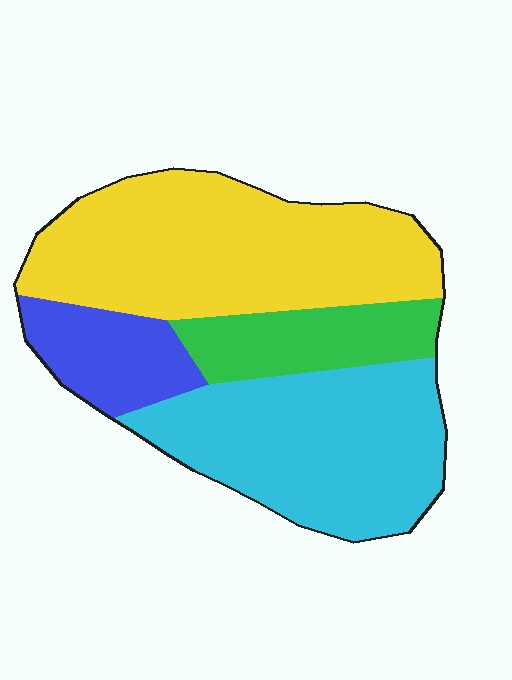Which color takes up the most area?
Yellow, at roughly 40%.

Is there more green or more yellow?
Yellow.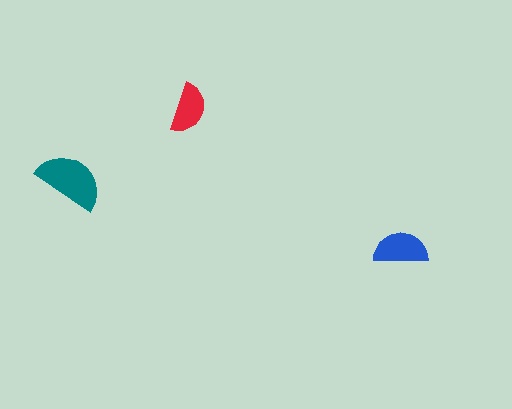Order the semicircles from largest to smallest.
the teal one, the blue one, the red one.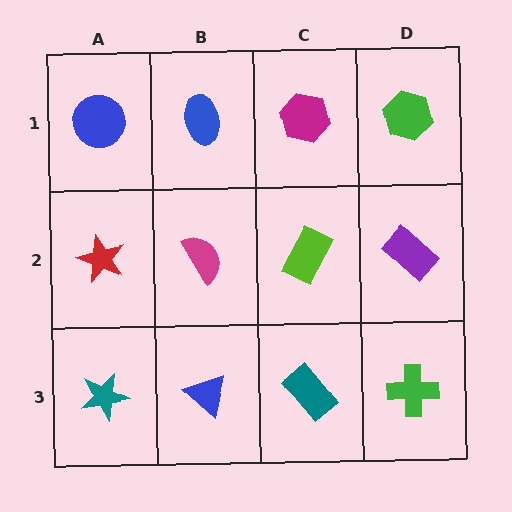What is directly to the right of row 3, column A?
A blue triangle.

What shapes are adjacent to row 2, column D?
A green hexagon (row 1, column D), a green cross (row 3, column D), a lime rectangle (row 2, column C).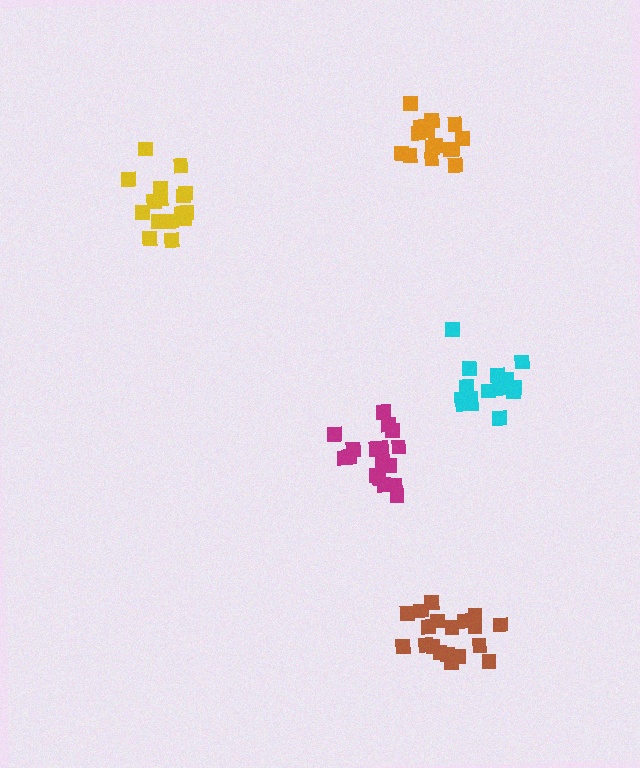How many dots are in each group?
Group 1: 16 dots, Group 2: 19 dots, Group 3: 15 dots, Group 4: 19 dots, Group 5: 16 dots (85 total).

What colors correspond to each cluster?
The clusters are colored: yellow, brown, orange, magenta, cyan.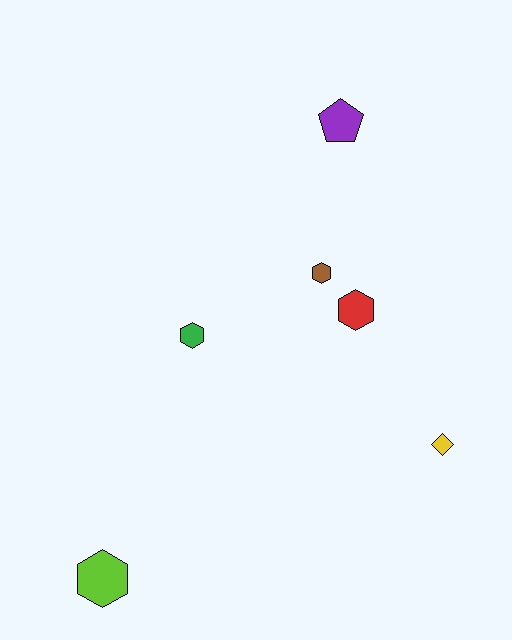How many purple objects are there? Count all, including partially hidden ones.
There is 1 purple object.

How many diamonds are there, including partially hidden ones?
There is 1 diamond.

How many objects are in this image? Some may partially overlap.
There are 6 objects.